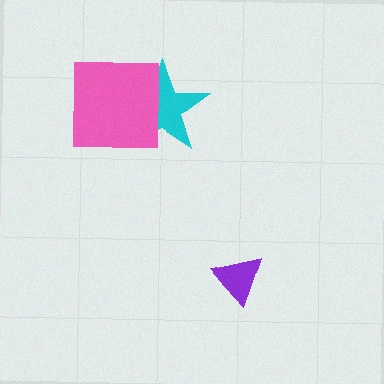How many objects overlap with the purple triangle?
0 objects overlap with the purple triangle.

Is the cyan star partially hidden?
Yes, it is partially covered by another shape.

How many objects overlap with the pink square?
1 object overlaps with the pink square.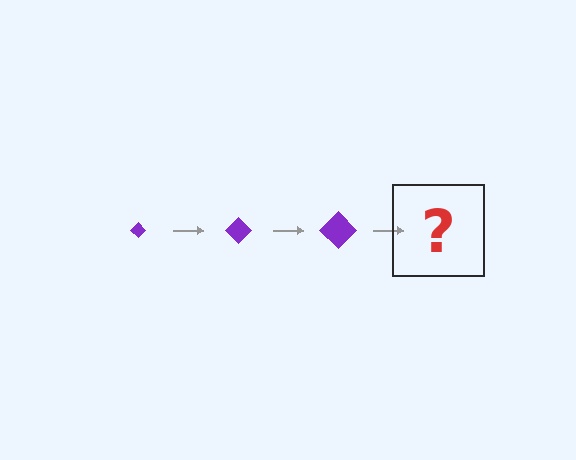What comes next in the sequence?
The next element should be a purple diamond, larger than the previous one.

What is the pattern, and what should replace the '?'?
The pattern is that the diamond gets progressively larger each step. The '?' should be a purple diamond, larger than the previous one.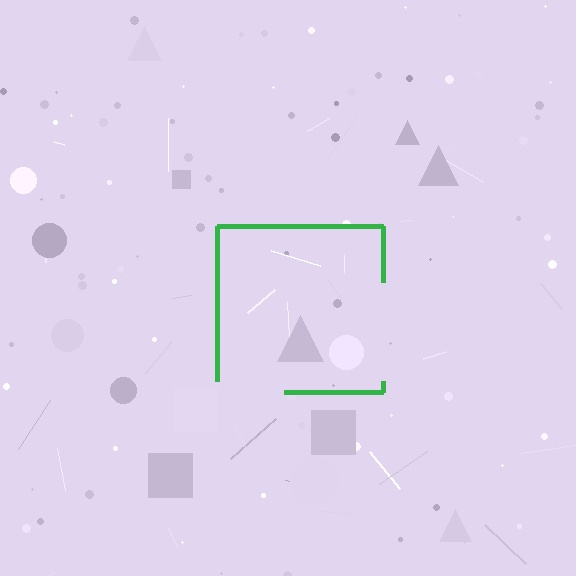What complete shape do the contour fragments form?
The contour fragments form a square.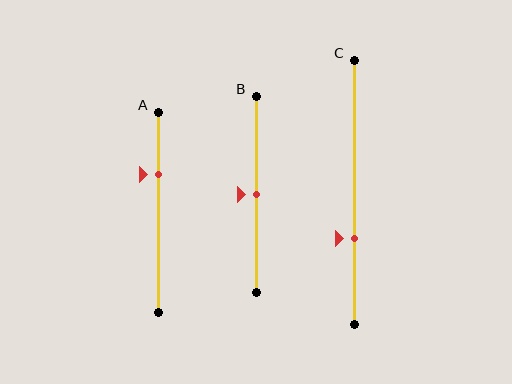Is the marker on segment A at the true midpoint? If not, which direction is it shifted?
No, the marker on segment A is shifted upward by about 19% of the segment length.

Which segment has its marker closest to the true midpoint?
Segment B has its marker closest to the true midpoint.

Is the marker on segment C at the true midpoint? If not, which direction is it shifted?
No, the marker on segment C is shifted downward by about 18% of the segment length.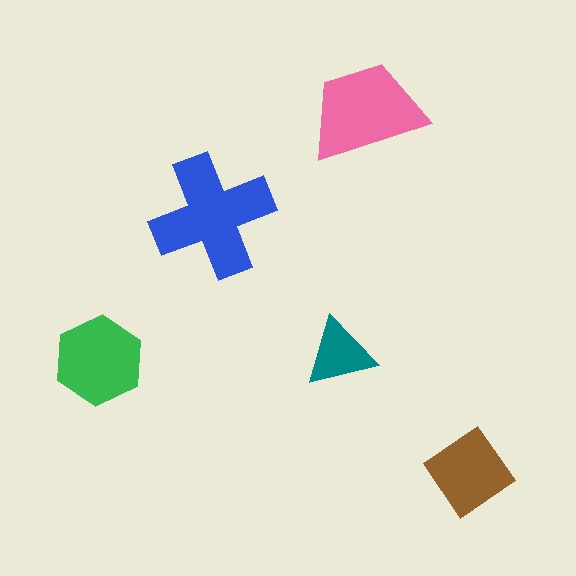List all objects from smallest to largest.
The teal triangle, the brown diamond, the green hexagon, the pink trapezoid, the blue cross.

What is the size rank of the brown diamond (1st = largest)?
4th.